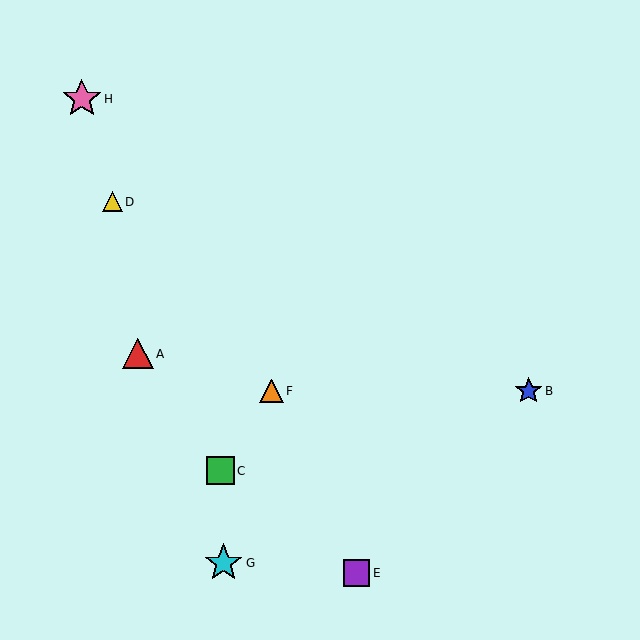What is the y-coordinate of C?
Object C is at y≈471.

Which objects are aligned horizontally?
Objects B, F are aligned horizontally.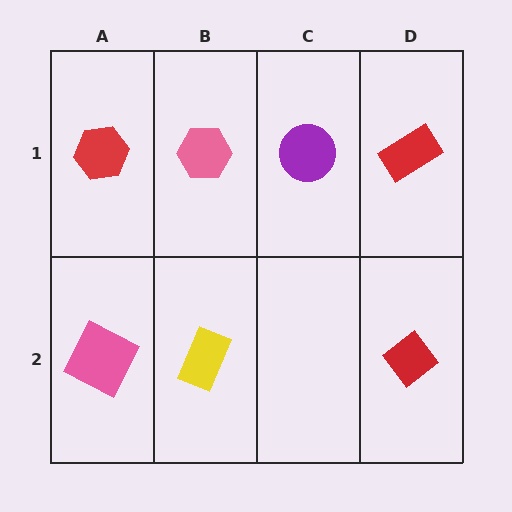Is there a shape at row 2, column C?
No, that cell is empty.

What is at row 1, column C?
A purple circle.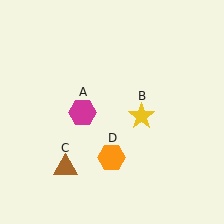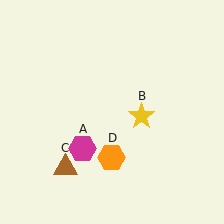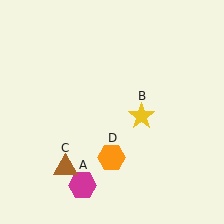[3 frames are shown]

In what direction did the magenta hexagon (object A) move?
The magenta hexagon (object A) moved down.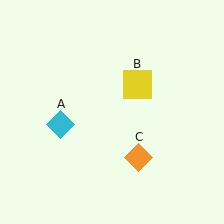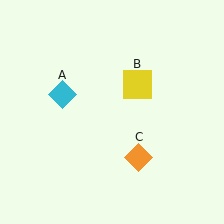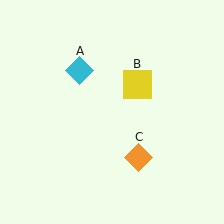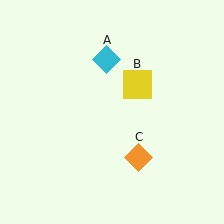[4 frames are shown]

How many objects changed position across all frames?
1 object changed position: cyan diamond (object A).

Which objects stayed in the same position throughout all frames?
Yellow square (object B) and orange diamond (object C) remained stationary.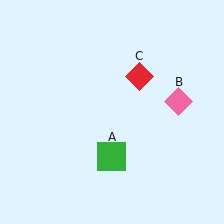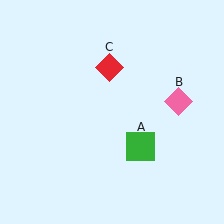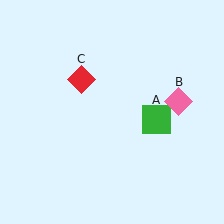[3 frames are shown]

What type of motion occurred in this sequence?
The green square (object A), red diamond (object C) rotated counterclockwise around the center of the scene.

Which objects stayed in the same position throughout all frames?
Pink diamond (object B) remained stationary.